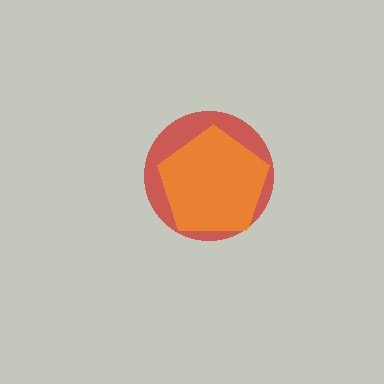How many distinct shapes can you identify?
There are 2 distinct shapes: a red circle, an orange pentagon.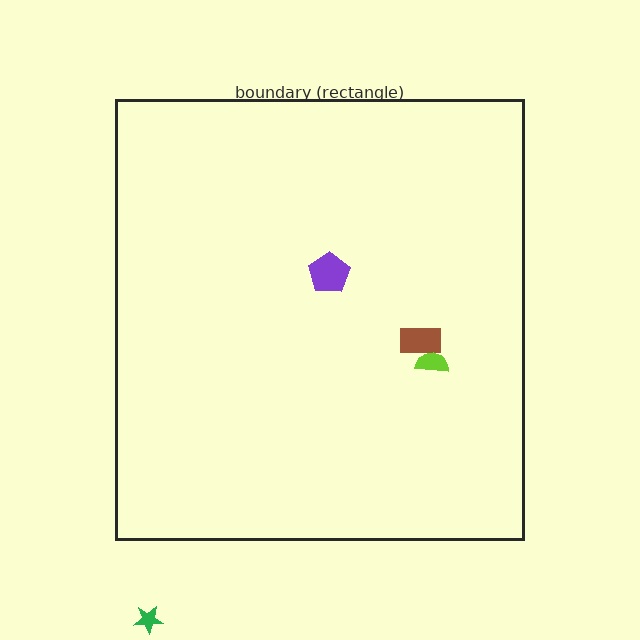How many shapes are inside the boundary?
3 inside, 1 outside.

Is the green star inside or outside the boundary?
Outside.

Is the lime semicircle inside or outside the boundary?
Inside.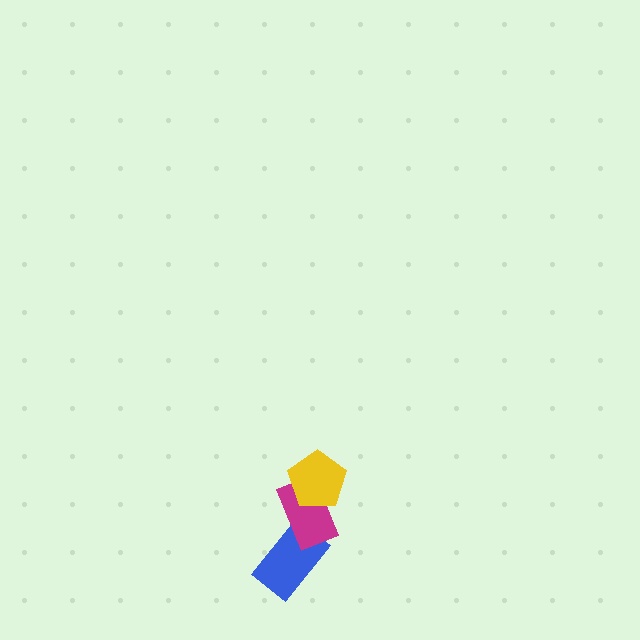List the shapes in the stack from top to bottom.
From top to bottom: the yellow pentagon, the magenta rectangle, the blue rectangle.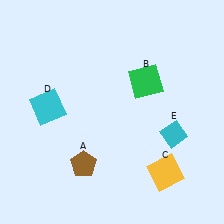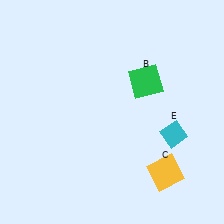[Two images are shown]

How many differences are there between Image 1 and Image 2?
There are 2 differences between the two images.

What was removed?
The cyan square (D), the brown pentagon (A) were removed in Image 2.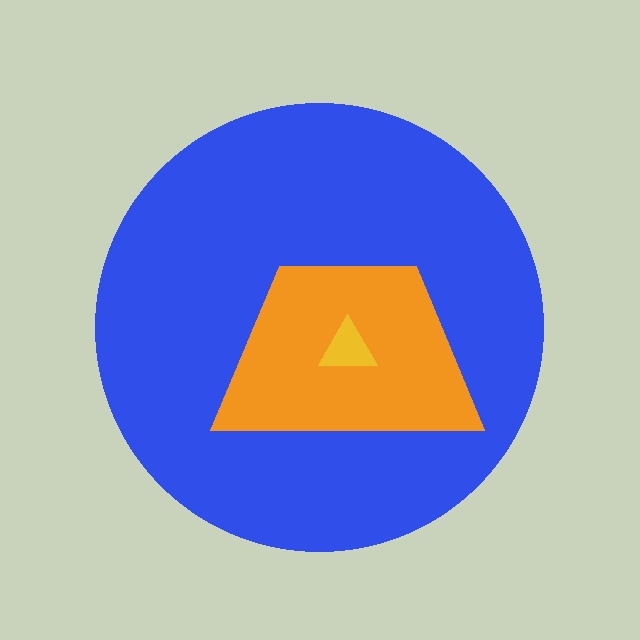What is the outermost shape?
The blue circle.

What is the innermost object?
The yellow triangle.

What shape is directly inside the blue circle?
The orange trapezoid.